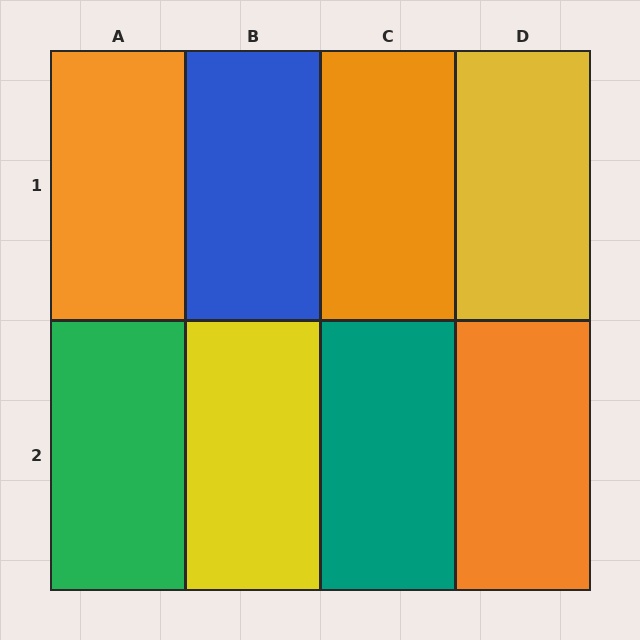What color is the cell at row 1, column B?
Blue.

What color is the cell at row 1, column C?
Orange.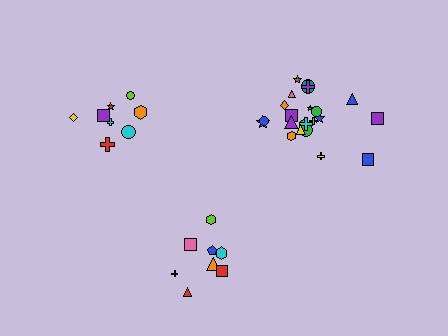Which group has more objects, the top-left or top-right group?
The top-right group.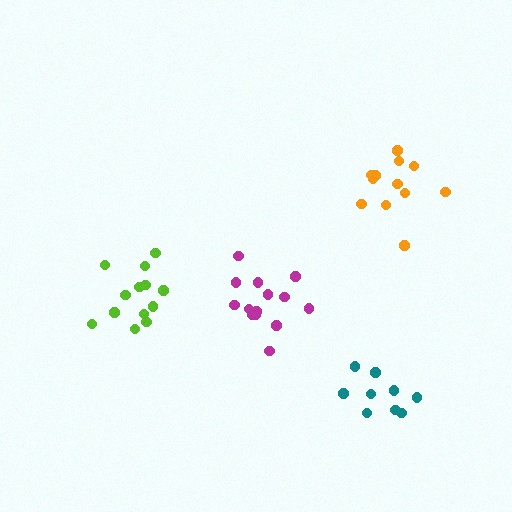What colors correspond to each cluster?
The clusters are colored: magenta, orange, teal, lime.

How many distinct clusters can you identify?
There are 4 distinct clusters.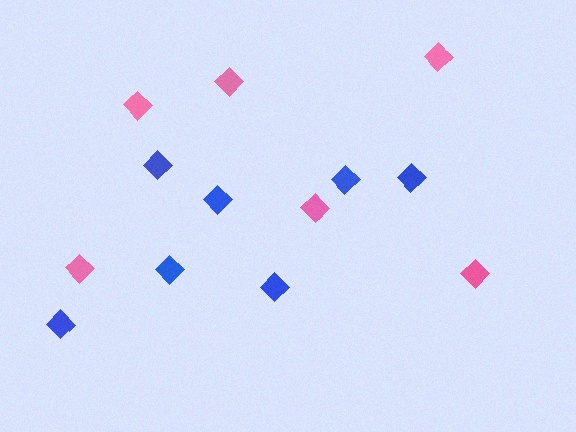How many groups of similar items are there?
There are 2 groups: one group of pink diamonds (6) and one group of blue diamonds (7).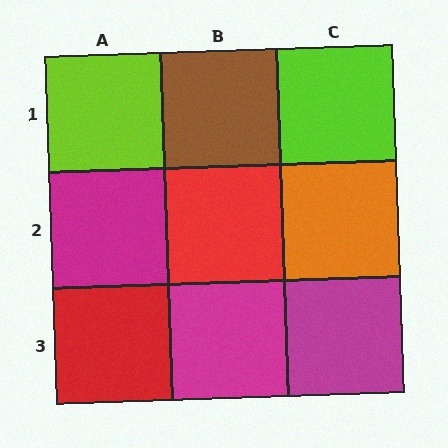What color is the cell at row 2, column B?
Red.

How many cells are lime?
2 cells are lime.